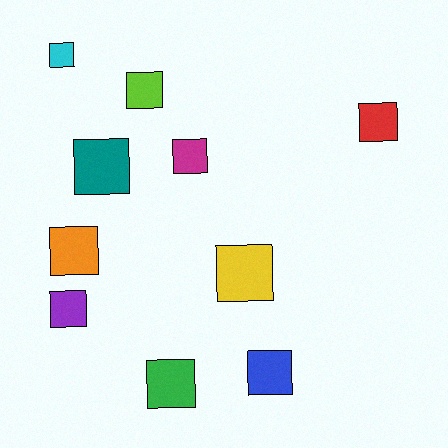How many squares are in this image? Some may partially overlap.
There are 10 squares.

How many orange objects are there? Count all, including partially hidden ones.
There is 1 orange object.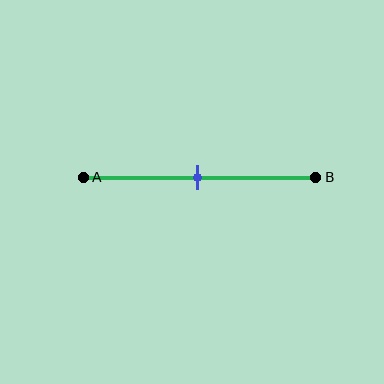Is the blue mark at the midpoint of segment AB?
Yes, the mark is approximately at the midpoint.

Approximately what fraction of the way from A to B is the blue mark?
The blue mark is approximately 50% of the way from A to B.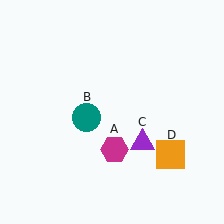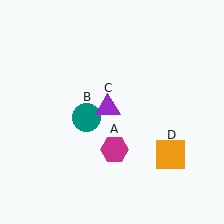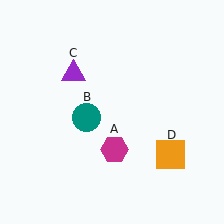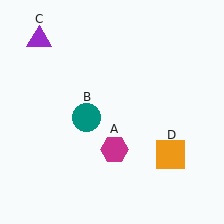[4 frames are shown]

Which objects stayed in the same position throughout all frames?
Magenta hexagon (object A) and teal circle (object B) and orange square (object D) remained stationary.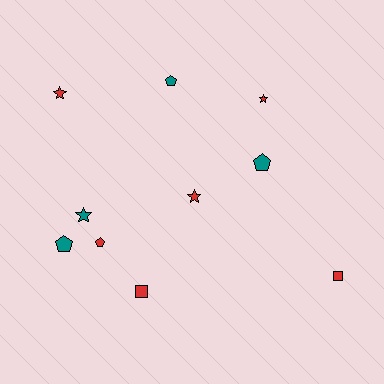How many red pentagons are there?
There is 1 red pentagon.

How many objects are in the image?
There are 10 objects.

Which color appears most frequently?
Red, with 6 objects.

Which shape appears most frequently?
Pentagon, with 4 objects.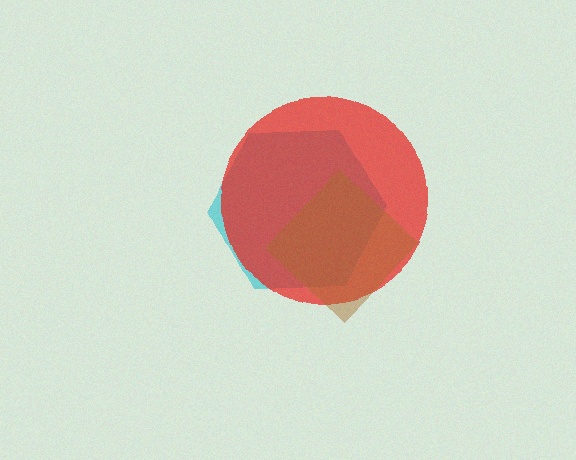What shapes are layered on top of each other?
The layered shapes are: a cyan hexagon, a red circle, a brown diamond.